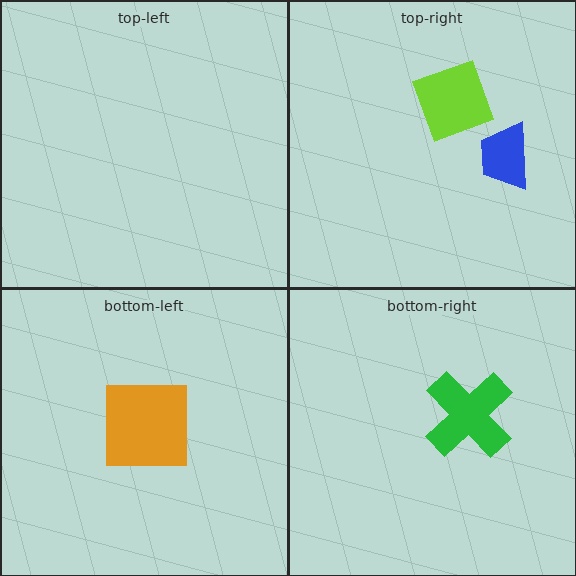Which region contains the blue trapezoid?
The top-right region.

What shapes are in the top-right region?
The lime diamond, the blue trapezoid.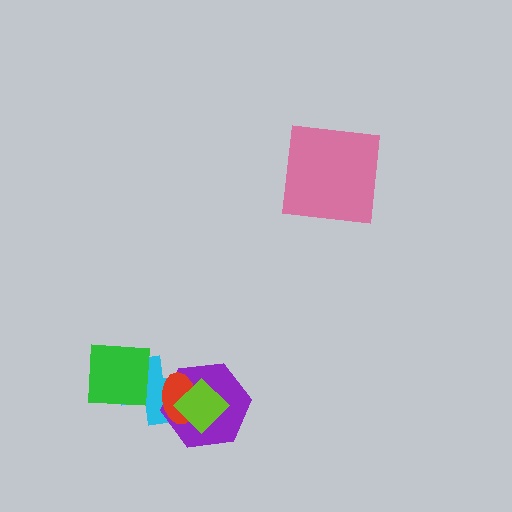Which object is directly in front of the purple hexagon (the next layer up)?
The red ellipse is directly in front of the purple hexagon.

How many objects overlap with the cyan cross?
4 objects overlap with the cyan cross.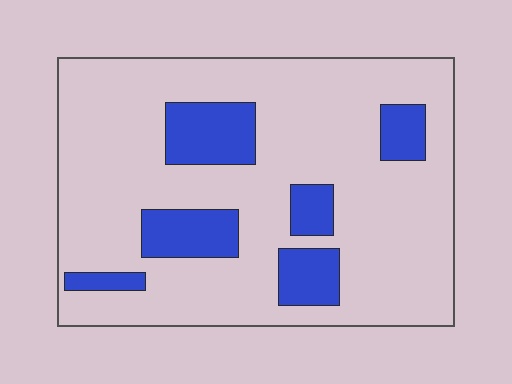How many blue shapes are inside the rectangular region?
6.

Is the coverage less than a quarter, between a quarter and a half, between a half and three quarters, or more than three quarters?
Less than a quarter.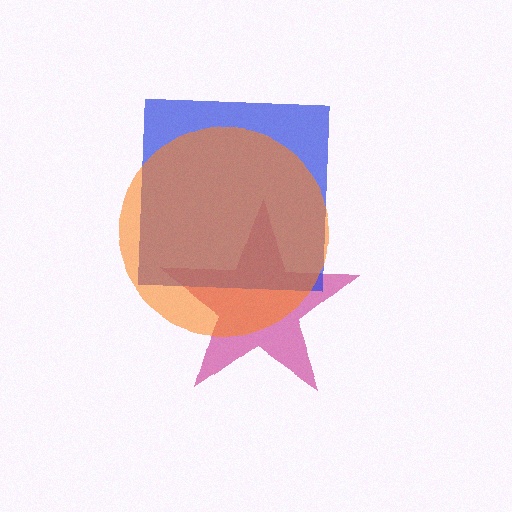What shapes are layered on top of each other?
The layered shapes are: a magenta star, a blue square, an orange circle.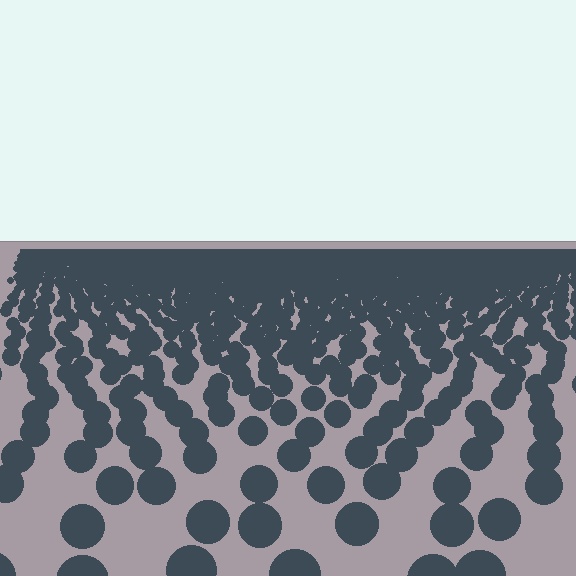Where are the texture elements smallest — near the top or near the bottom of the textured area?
Near the top.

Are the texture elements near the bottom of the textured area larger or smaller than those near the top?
Larger. Near the bottom, elements are closer to the viewer and appear at a bigger on-screen size.